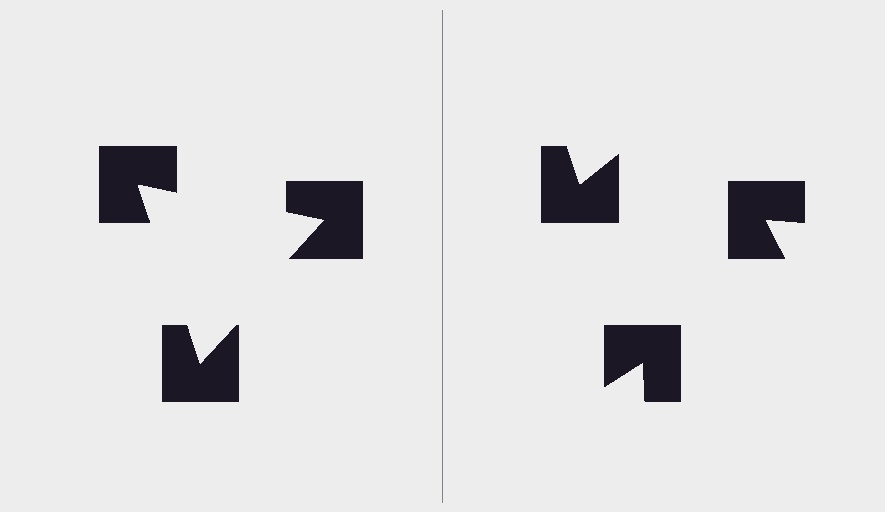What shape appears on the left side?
An illusory triangle.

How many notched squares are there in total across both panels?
6 — 3 on each side.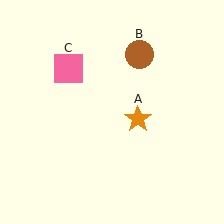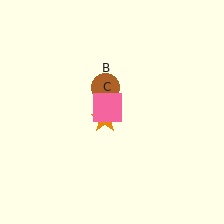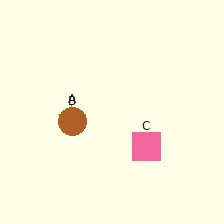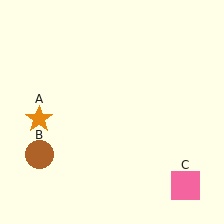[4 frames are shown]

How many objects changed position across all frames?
3 objects changed position: orange star (object A), brown circle (object B), pink square (object C).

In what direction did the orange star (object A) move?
The orange star (object A) moved left.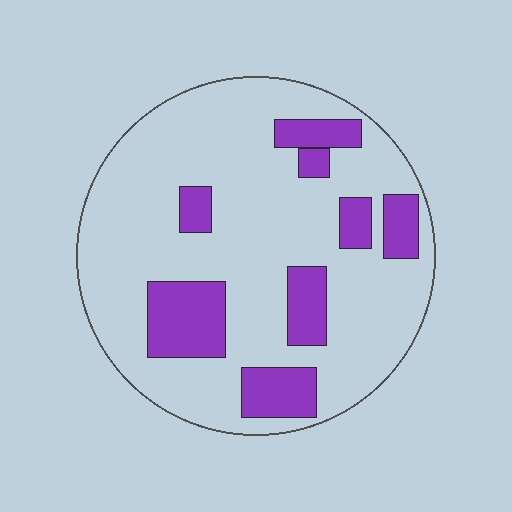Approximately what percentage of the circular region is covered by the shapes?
Approximately 20%.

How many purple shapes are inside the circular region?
8.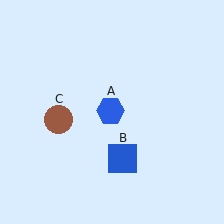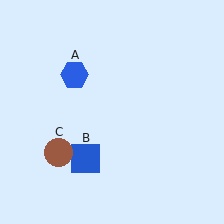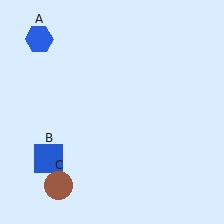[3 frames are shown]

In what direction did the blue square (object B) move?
The blue square (object B) moved left.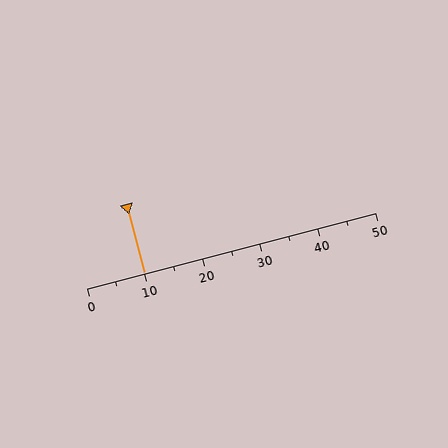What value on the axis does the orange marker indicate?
The marker indicates approximately 10.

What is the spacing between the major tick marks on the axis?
The major ticks are spaced 10 apart.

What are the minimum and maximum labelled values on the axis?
The axis runs from 0 to 50.